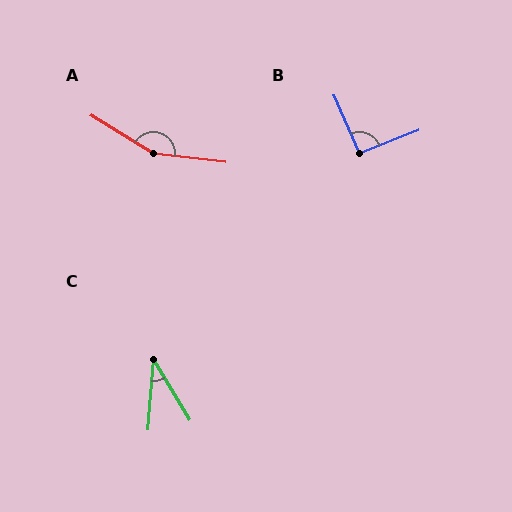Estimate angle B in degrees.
Approximately 92 degrees.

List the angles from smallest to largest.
C (35°), B (92°), A (155°).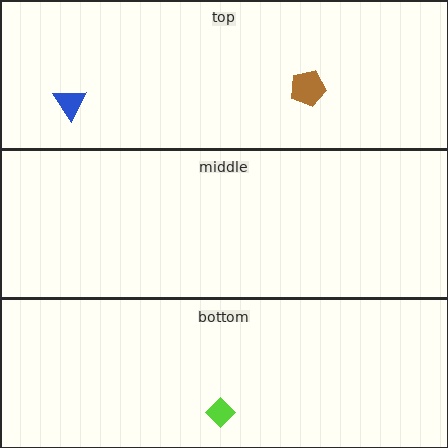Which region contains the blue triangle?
The top region.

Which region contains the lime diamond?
The bottom region.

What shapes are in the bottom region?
The lime diamond.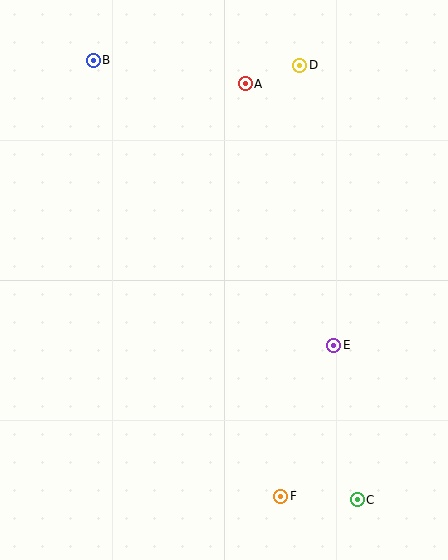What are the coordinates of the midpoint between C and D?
The midpoint between C and D is at (328, 283).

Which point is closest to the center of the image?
Point E at (334, 345) is closest to the center.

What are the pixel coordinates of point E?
Point E is at (334, 345).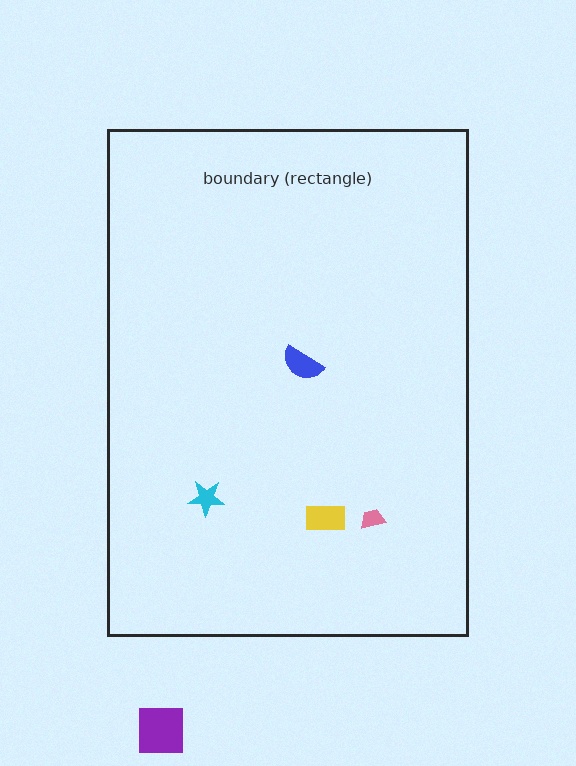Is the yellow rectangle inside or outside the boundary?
Inside.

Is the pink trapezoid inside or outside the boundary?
Inside.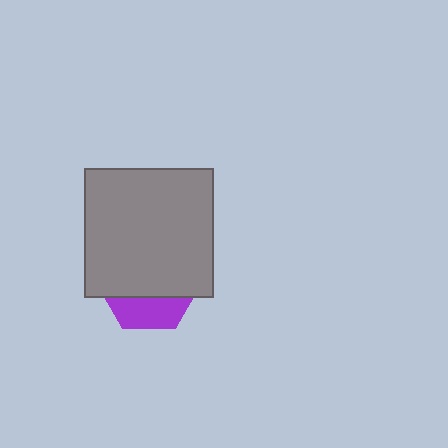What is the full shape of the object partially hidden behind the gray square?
The partially hidden object is a purple hexagon.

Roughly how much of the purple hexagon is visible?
A small part of it is visible (roughly 30%).